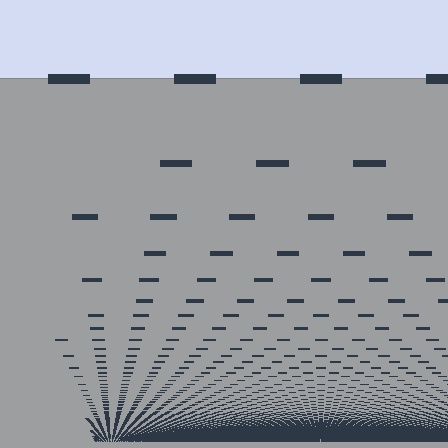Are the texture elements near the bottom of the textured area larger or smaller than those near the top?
Smaller. The gradient is inverted — elements near the bottom are smaller and denser.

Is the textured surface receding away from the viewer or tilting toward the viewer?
The surface appears to tilt toward the viewer. Texture elements get larger and sparser toward the top.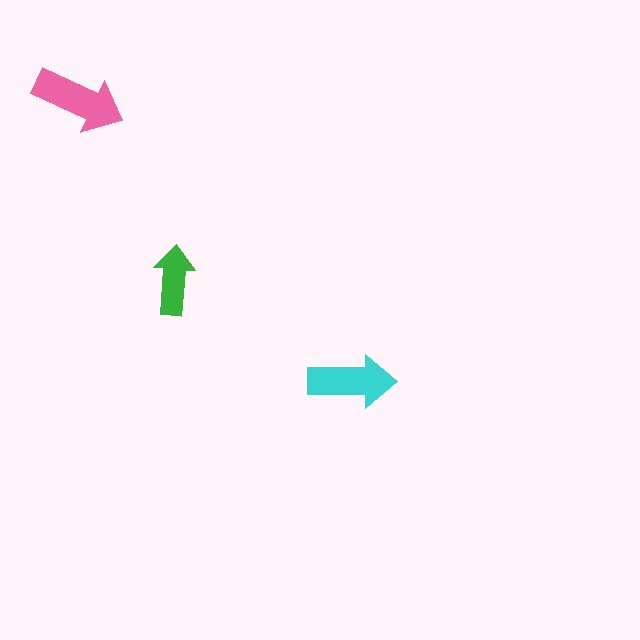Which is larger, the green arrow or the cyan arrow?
The cyan one.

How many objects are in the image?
There are 3 objects in the image.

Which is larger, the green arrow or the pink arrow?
The pink one.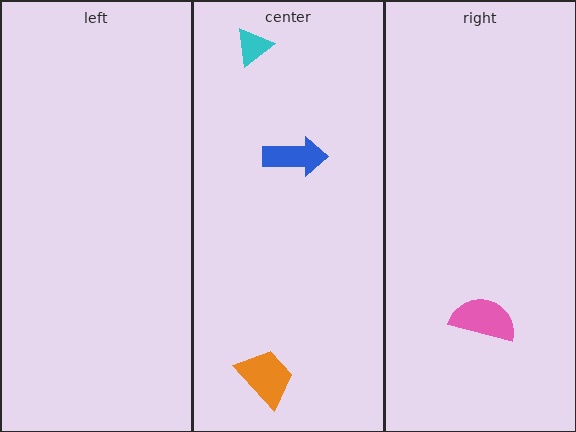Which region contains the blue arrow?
The center region.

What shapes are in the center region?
The cyan triangle, the blue arrow, the orange trapezoid.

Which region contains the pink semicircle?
The right region.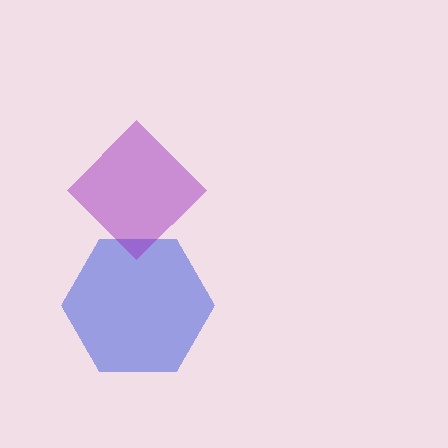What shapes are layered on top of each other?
The layered shapes are: a blue hexagon, a purple diamond.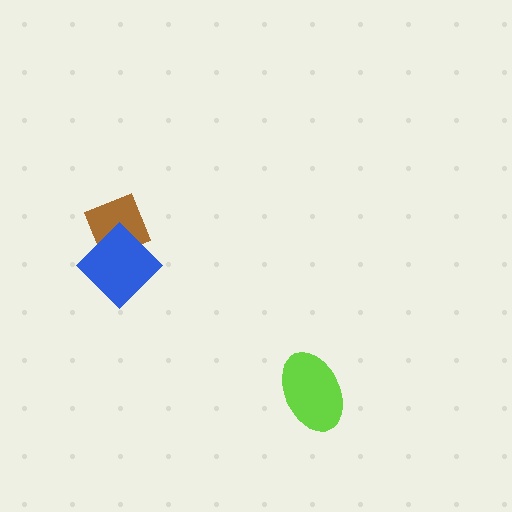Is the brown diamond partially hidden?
Yes, it is partially covered by another shape.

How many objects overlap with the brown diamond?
1 object overlaps with the brown diamond.